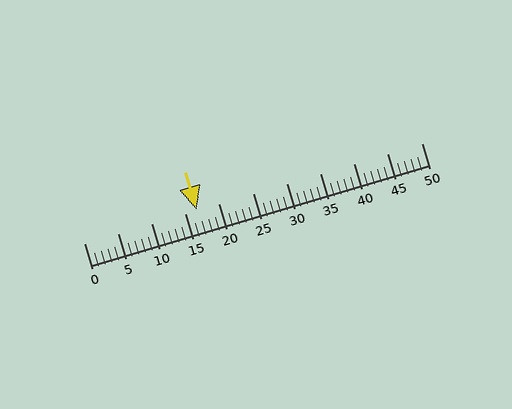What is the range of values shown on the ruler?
The ruler shows values from 0 to 50.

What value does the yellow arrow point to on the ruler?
The yellow arrow points to approximately 17.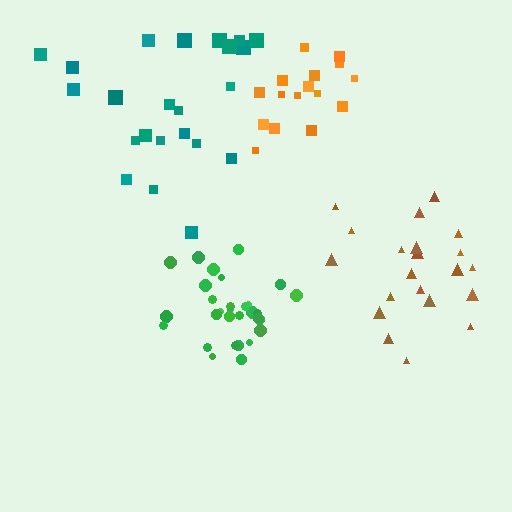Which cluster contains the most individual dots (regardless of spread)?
Green (30).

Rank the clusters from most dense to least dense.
green, orange, brown, teal.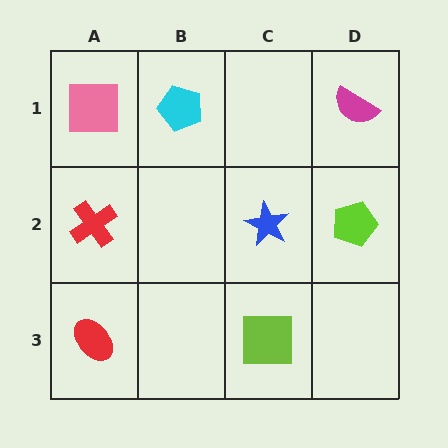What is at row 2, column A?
A red cross.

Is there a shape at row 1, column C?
No, that cell is empty.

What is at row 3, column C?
A lime square.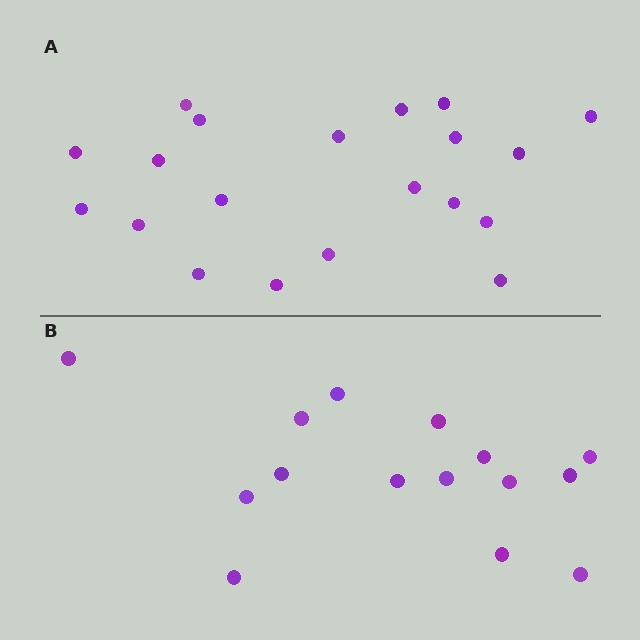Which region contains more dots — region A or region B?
Region A (the top region) has more dots.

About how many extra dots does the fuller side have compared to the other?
Region A has about 5 more dots than region B.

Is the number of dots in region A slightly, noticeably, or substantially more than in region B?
Region A has noticeably more, but not dramatically so. The ratio is roughly 1.3 to 1.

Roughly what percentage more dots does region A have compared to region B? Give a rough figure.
About 35% more.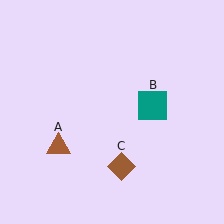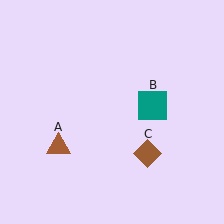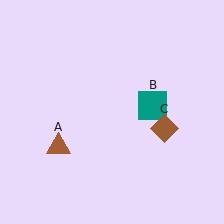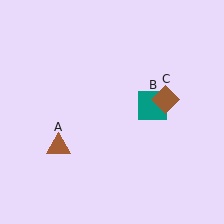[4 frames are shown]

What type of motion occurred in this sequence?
The brown diamond (object C) rotated counterclockwise around the center of the scene.